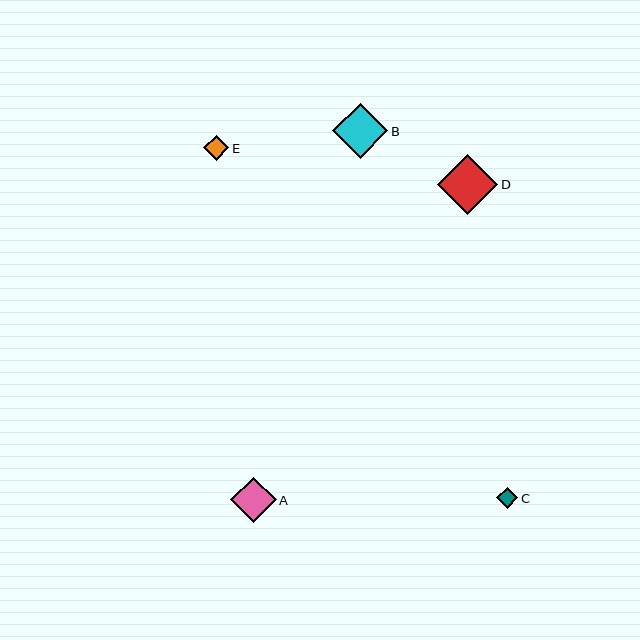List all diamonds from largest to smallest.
From largest to smallest: D, B, A, E, C.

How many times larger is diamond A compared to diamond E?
Diamond A is approximately 1.8 times the size of diamond E.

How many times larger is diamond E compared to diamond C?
Diamond E is approximately 1.2 times the size of diamond C.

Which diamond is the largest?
Diamond D is the largest with a size of approximately 60 pixels.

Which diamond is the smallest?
Diamond C is the smallest with a size of approximately 21 pixels.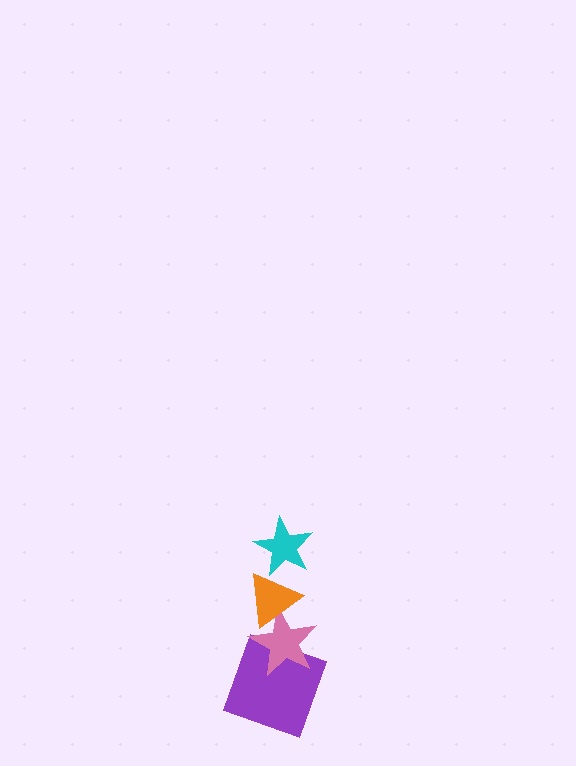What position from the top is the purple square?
The purple square is 4th from the top.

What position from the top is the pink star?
The pink star is 3rd from the top.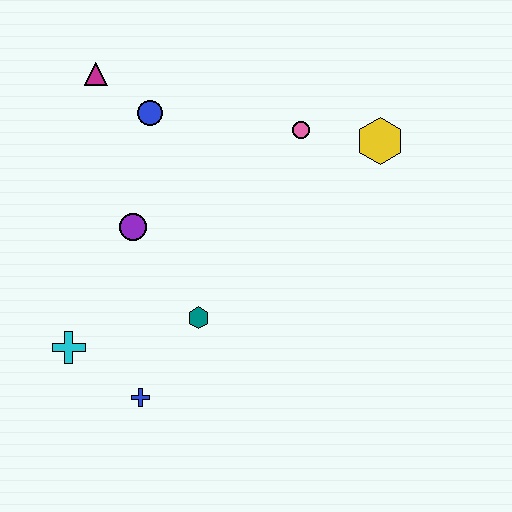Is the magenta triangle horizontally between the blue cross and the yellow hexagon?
No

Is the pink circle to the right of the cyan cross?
Yes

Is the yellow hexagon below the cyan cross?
No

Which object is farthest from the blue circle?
The blue cross is farthest from the blue circle.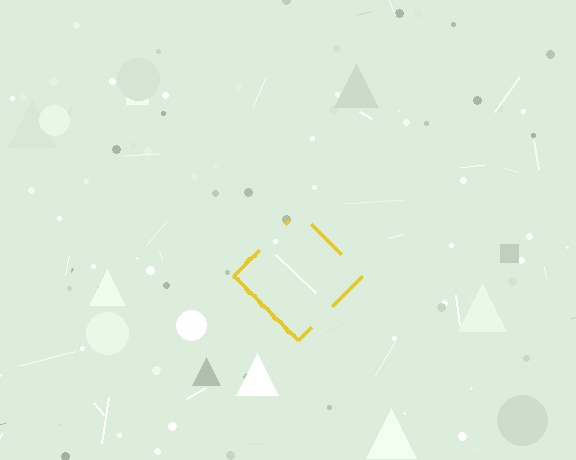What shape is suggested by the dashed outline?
The dashed outline suggests a diamond.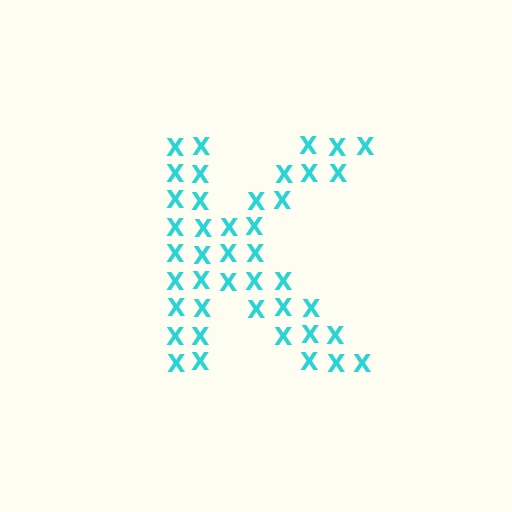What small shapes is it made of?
It is made of small letter X's.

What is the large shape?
The large shape is the letter K.